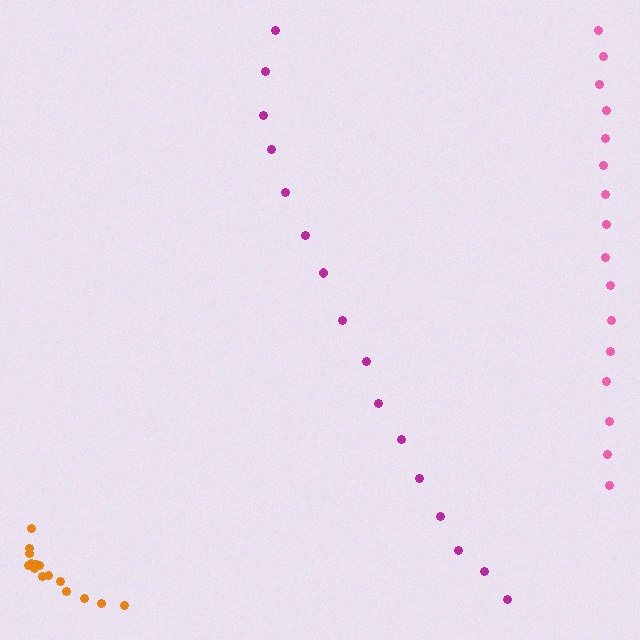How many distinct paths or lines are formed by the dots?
There are 3 distinct paths.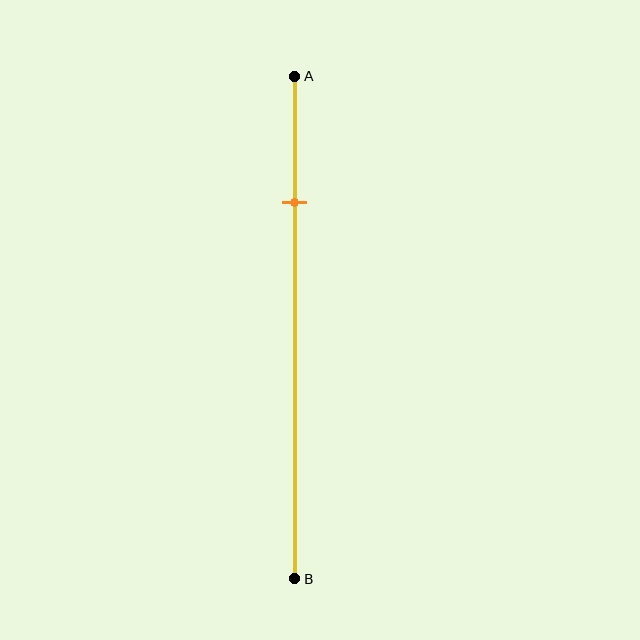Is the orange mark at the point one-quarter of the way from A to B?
Yes, the mark is approximately at the one-quarter point.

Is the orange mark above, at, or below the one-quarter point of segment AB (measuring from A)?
The orange mark is approximately at the one-quarter point of segment AB.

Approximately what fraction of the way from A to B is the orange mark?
The orange mark is approximately 25% of the way from A to B.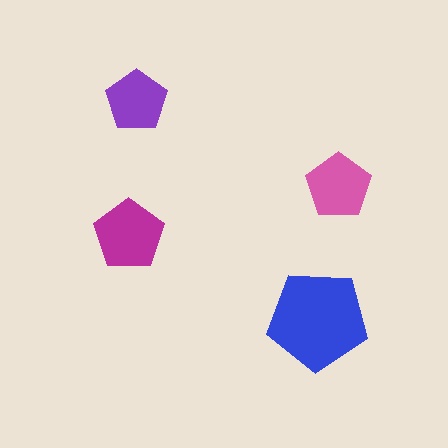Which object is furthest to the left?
The magenta pentagon is leftmost.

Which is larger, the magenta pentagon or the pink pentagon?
The magenta one.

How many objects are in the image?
There are 4 objects in the image.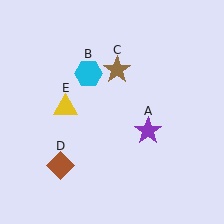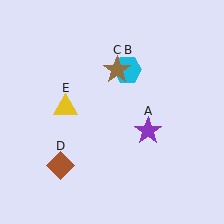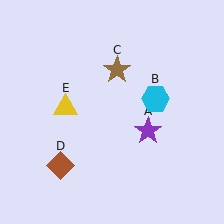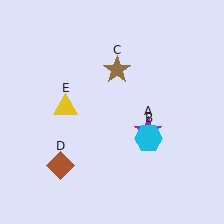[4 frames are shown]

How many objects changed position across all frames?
1 object changed position: cyan hexagon (object B).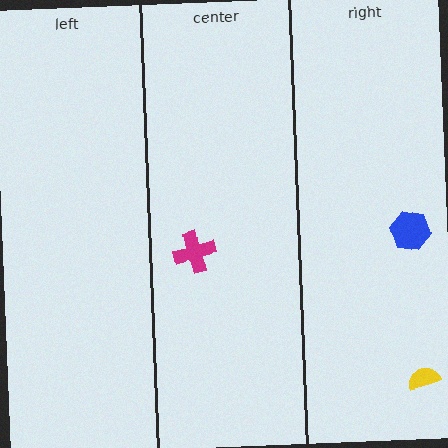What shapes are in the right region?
The blue hexagon, the yellow semicircle.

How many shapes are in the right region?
2.